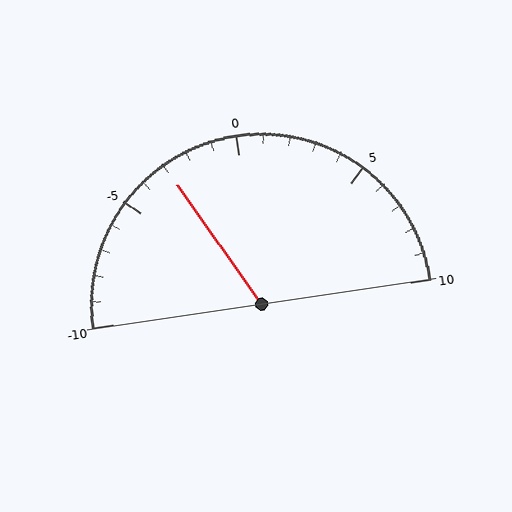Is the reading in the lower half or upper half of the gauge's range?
The reading is in the lower half of the range (-10 to 10).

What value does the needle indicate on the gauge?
The needle indicates approximately -3.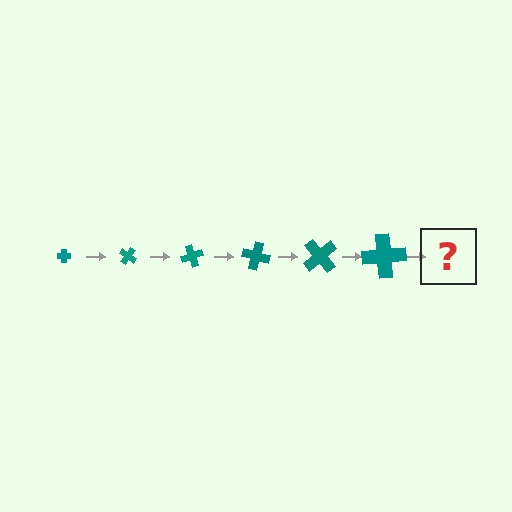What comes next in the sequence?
The next element should be a cross, larger than the previous one and rotated 210 degrees from the start.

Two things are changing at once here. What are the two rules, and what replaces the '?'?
The two rules are that the cross grows larger each step and it rotates 35 degrees each step. The '?' should be a cross, larger than the previous one and rotated 210 degrees from the start.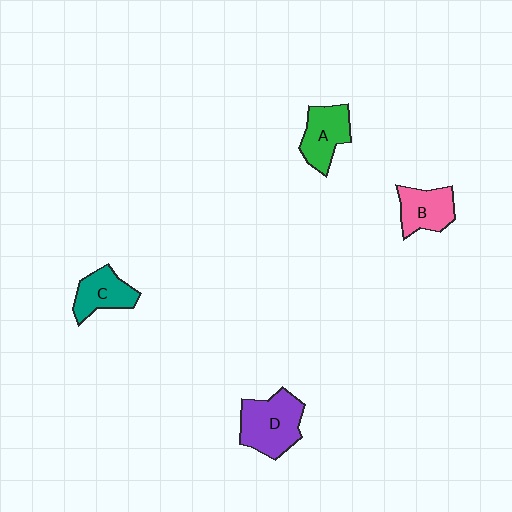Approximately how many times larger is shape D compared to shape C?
Approximately 1.5 times.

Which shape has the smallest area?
Shape C (teal).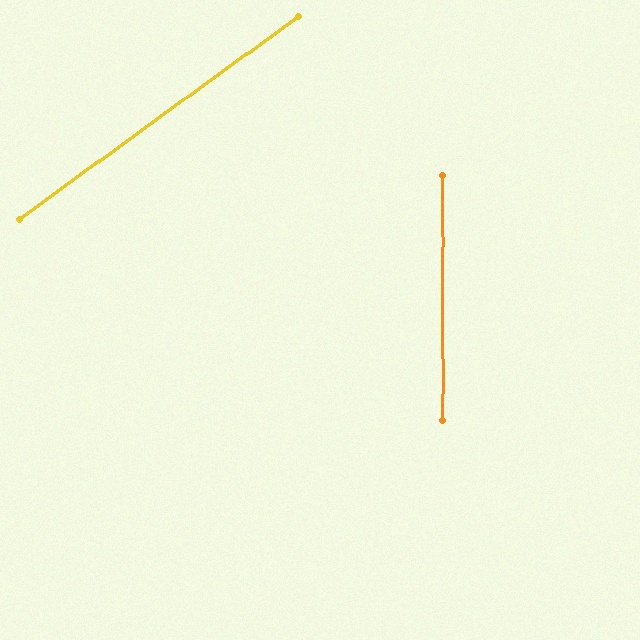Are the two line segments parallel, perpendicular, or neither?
Neither parallel nor perpendicular — they differ by about 54°.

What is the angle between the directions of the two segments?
Approximately 54 degrees.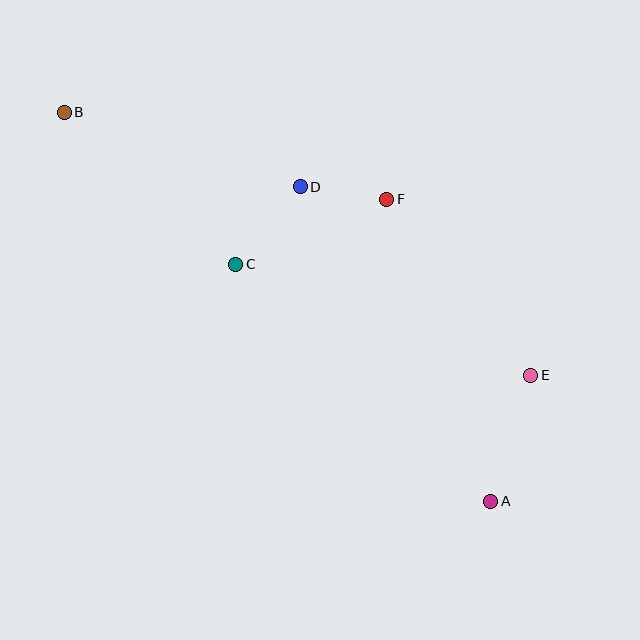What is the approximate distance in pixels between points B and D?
The distance between B and D is approximately 248 pixels.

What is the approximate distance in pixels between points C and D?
The distance between C and D is approximately 101 pixels.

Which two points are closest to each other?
Points D and F are closest to each other.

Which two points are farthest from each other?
Points A and B are farthest from each other.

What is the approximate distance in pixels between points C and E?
The distance between C and E is approximately 315 pixels.